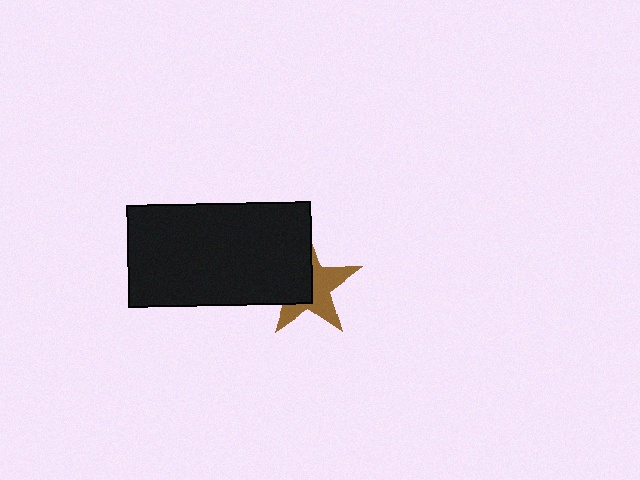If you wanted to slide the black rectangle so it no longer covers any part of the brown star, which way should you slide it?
Slide it left — that is the most direct way to separate the two shapes.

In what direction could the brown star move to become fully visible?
The brown star could move right. That would shift it out from behind the black rectangle entirely.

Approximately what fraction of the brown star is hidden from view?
Roughly 47% of the brown star is hidden behind the black rectangle.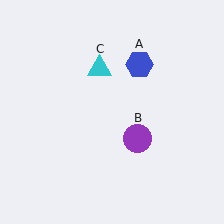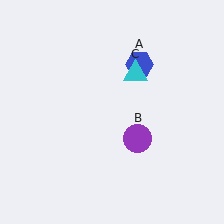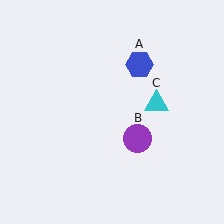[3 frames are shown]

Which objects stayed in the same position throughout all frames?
Blue hexagon (object A) and purple circle (object B) remained stationary.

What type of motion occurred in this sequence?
The cyan triangle (object C) rotated clockwise around the center of the scene.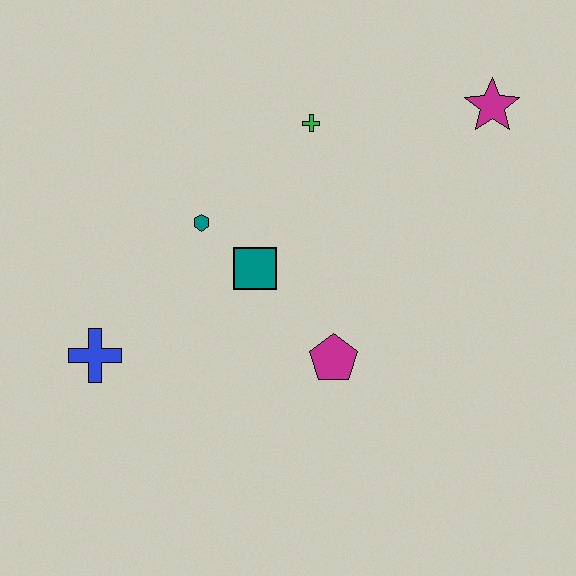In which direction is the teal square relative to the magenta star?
The teal square is to the left of the magenta star.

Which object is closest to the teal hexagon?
The teal square is closest to the teal hexagon.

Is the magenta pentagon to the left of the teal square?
No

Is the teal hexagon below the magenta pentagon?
No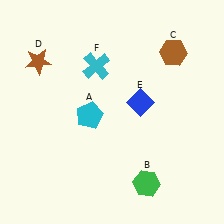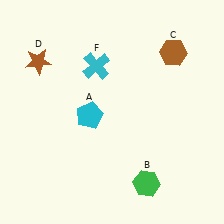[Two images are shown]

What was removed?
The blue diamond (E) was removed in Image 2.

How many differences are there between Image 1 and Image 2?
There is 1 difference between the two images.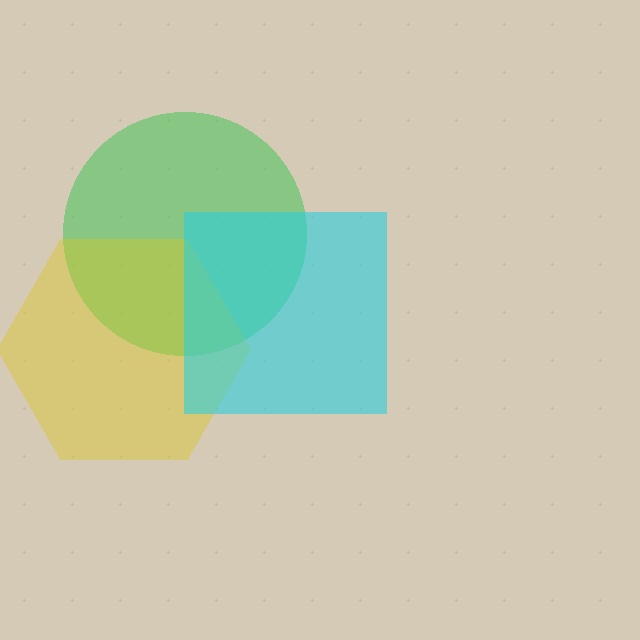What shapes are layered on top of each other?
The layered shapes are: a green circle, a yellow hexagon, a cyan square.